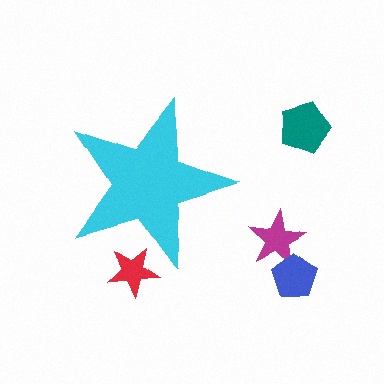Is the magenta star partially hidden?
No, the magenta star is fully visible.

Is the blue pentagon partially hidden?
No, the blue pentagon is fully visible.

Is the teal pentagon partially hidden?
No, the teal pentagon is fully visible.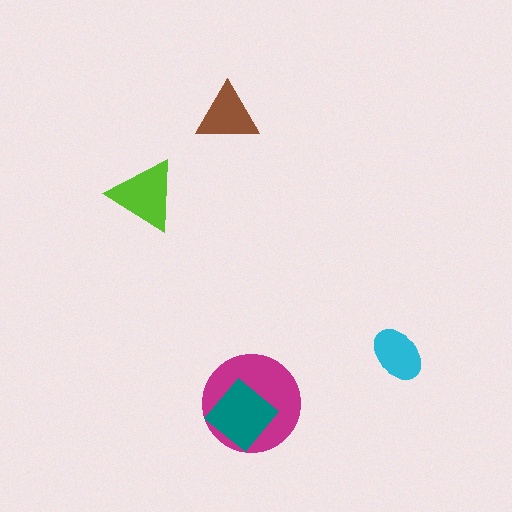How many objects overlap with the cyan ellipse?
0 objects overlap with the cyan ellipse.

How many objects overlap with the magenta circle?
1 object overlaps with the magenta circle.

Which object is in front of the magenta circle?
The teal diamond is in front of the magenta circle.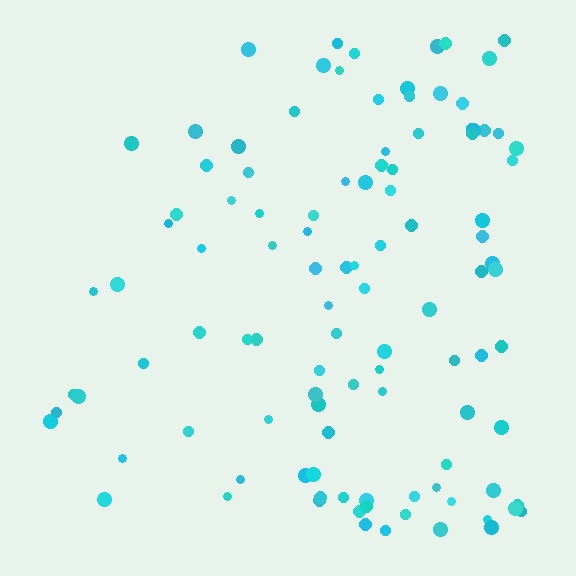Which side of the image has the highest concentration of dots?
The right.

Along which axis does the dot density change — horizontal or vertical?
Horizontal.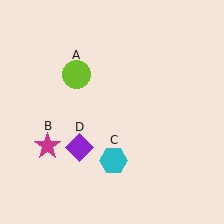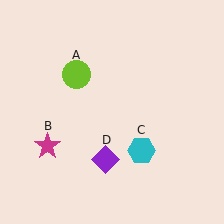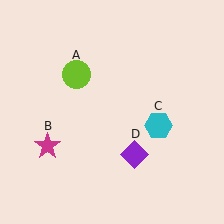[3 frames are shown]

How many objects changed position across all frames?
2 objects changed position: cyan hexagon (object C), purple diamond (object D).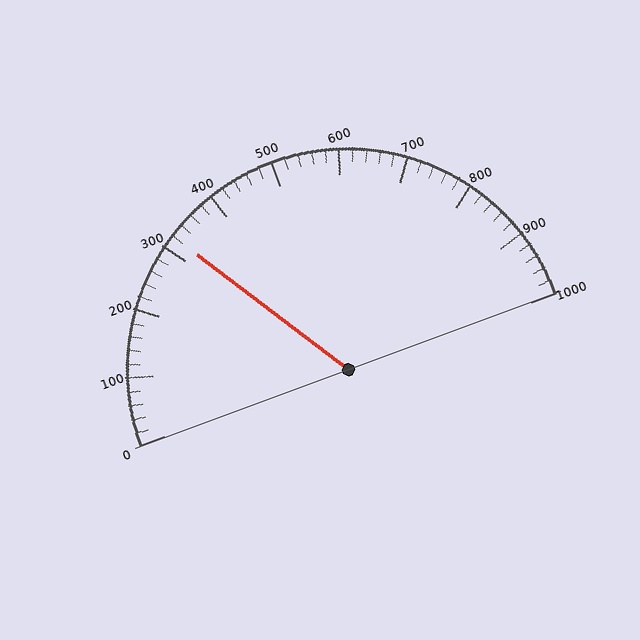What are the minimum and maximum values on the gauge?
The gauge ranges from 0 to 1000.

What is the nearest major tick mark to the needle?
The nearest major tick mark is 300.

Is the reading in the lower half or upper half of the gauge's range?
The reading is in the lower half of the range (0 to 1000).